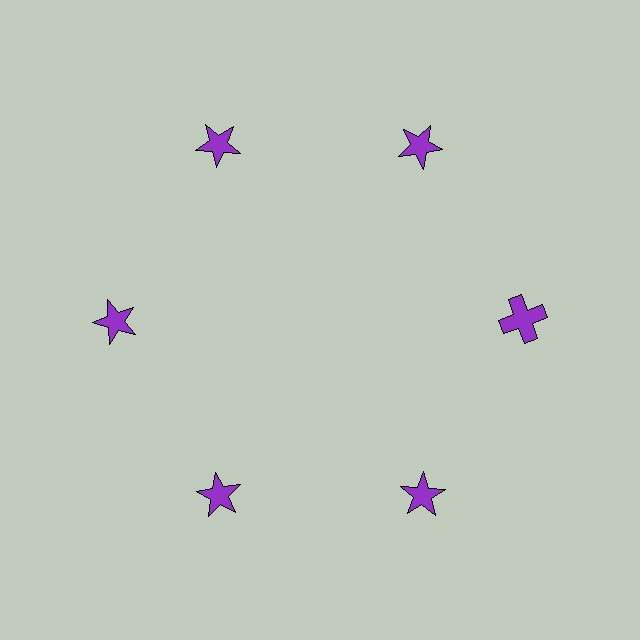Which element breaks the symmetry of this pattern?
The purple cross at roughly the 3 o'clock position breaks the symmetry. All other shapes are purple stars.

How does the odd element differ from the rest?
It has a different shape: cross instead of star.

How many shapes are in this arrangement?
There are 6 shapes arranged in a ring pattern.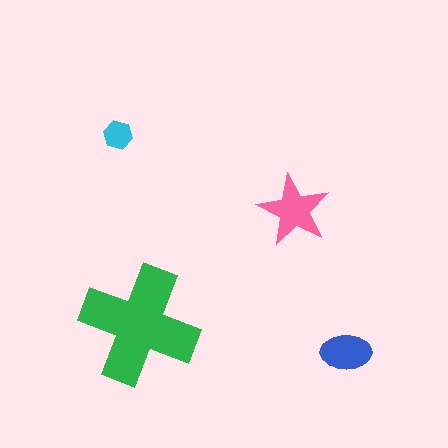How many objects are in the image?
There are 4 objects in the image.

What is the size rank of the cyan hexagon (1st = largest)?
4th.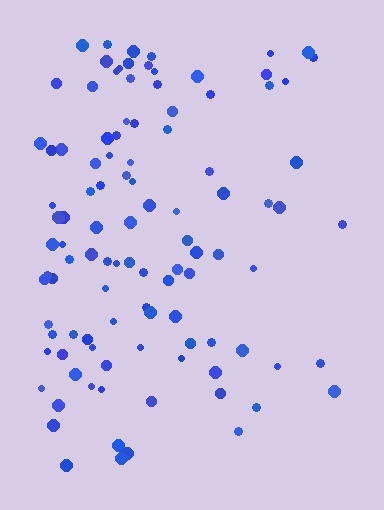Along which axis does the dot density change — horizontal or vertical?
Horizontal.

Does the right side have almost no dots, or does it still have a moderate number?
Still a moderate number, just noticeably fewer than the left.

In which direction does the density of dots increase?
From right to left, with the left side densest.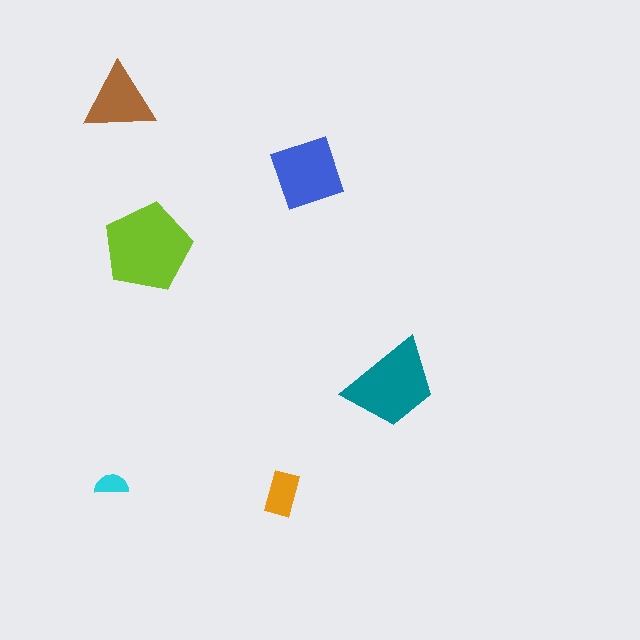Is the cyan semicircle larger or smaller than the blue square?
Smaller.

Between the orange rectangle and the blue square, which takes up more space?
The blue square.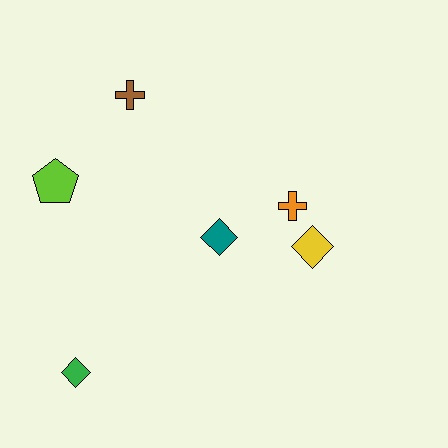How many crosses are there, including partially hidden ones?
There are 2 crosses.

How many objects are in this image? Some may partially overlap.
There are 6 objects.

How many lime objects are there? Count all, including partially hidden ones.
There is 1 lime object.